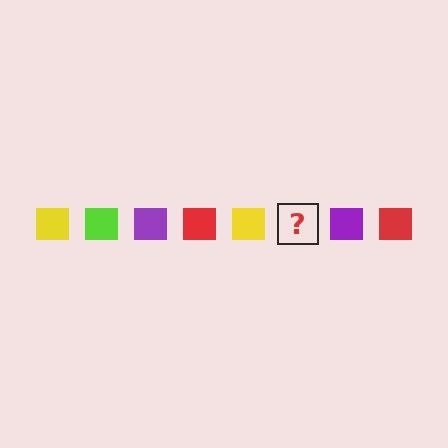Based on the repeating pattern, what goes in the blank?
The blank should be a lime square.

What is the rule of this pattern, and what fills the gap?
The rule is that the pattern cycles through yellow, lime, purple, red squares. The gap should be filled with a lime square.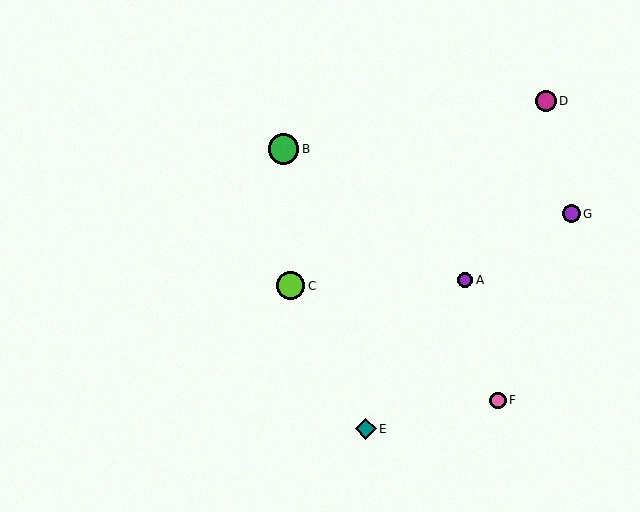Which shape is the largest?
The green circle (labeled B) is the largest.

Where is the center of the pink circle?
The center of the pink circle is at (498, 400).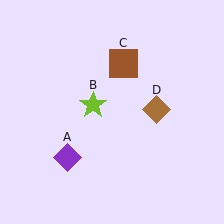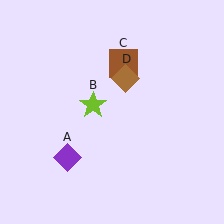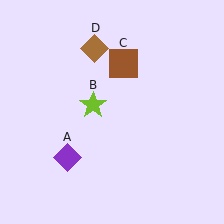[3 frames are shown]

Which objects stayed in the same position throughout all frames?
Purple diamond (object A) and lime star (object B) and brown square (object C) remained stationary.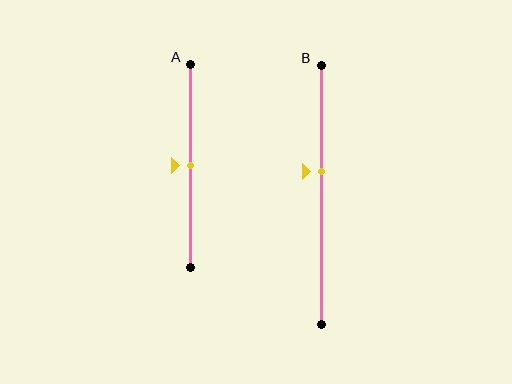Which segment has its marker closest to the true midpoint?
Segment A has its marker closest to the true midpoint.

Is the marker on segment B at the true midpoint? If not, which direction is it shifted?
No, the marker on segment B is shifted upward by about 9% of the segment length.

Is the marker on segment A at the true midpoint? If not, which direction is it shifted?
Yes, the marker on segment A is at the true midpoint.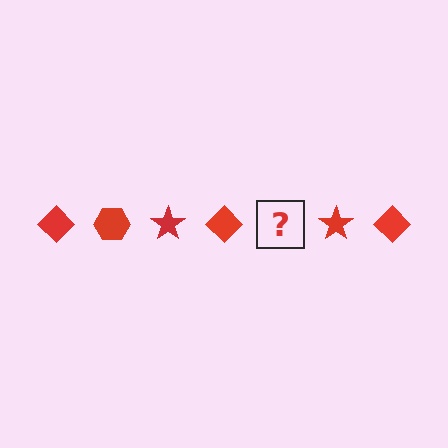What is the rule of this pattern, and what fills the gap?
The rule is that the pattern cycles through diamond, hexagon, star shapes in red. The gap should be filled with a red hexagon.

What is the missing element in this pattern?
The missing element is a red hexagon.